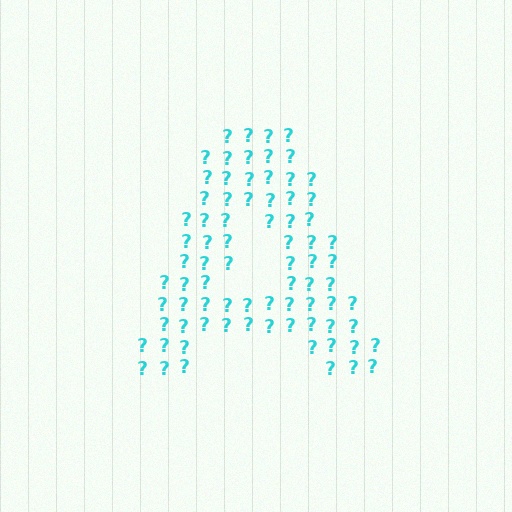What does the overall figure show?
The overall figure shows the letter A.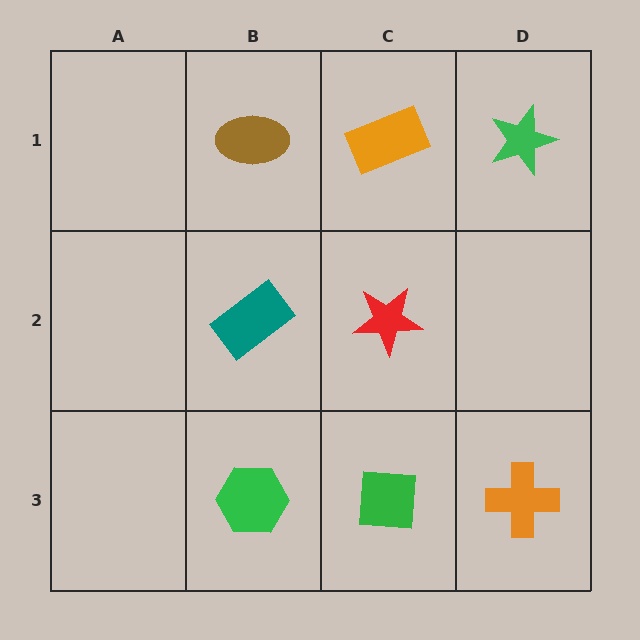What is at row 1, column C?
An orange rectangle.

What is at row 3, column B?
A green hexagon.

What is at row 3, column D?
An orange cross.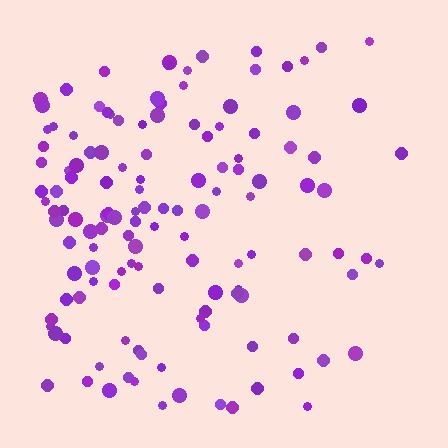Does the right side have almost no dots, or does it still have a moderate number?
Still a moderate number, just noticeably fewer than the left.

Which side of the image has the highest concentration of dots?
The left.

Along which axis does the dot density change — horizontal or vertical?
Horizontal.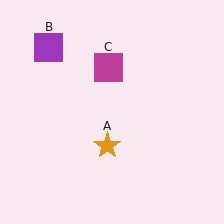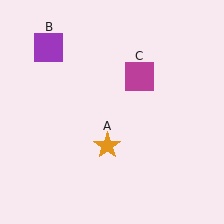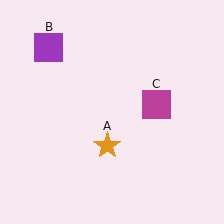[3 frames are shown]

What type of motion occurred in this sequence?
The magenta square (object C) rotated clockwise around the center of the scene.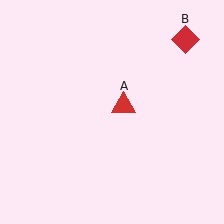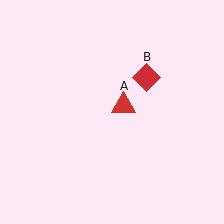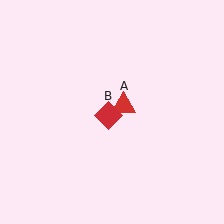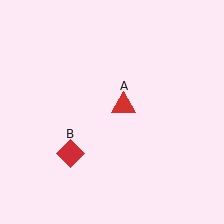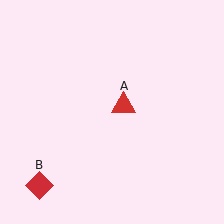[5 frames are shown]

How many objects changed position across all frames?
1 object changed position: red diamond (object B).